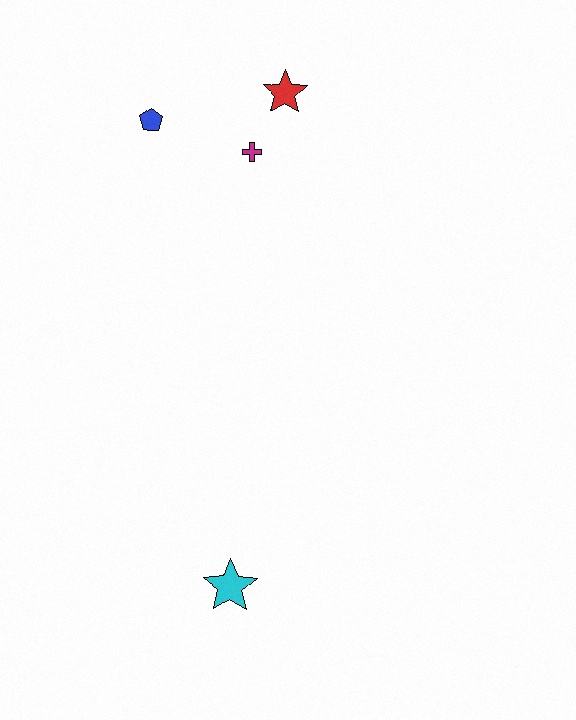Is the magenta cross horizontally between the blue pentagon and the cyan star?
No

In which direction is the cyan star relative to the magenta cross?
The cyan star is below the magenta cross.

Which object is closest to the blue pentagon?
The magenta cross is closest to the blue pentagon.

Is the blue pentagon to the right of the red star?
No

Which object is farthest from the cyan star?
The red star is farthest from the cyan star.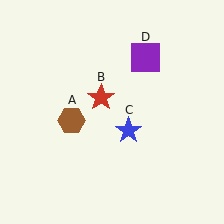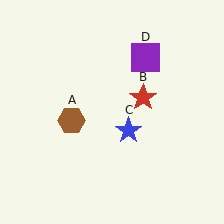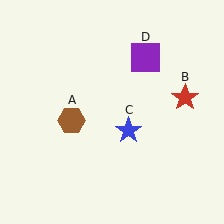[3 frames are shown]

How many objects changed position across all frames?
1 object changed position: red star (object B).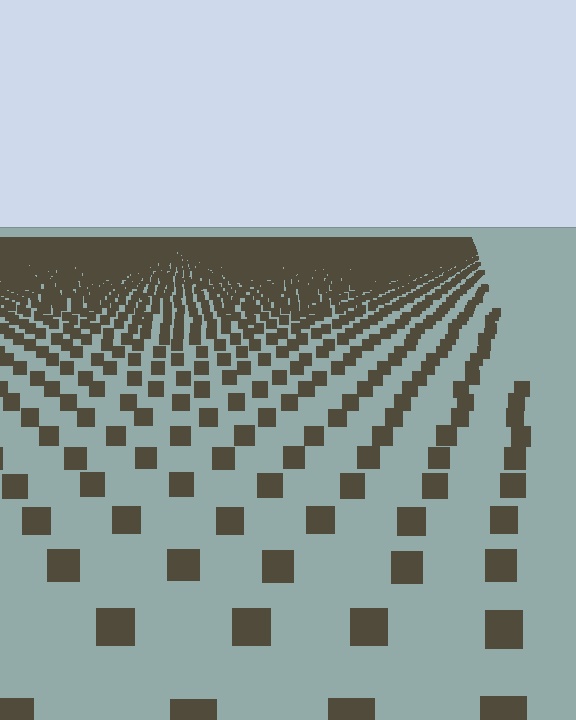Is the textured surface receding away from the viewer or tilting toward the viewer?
The surface is receding away from the viewer. Texture elements get smaller and denser toward the top.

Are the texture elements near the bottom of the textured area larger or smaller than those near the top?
Larger. Near the bottom, elements are closer to the viewer and appear at a bigger on-screen size.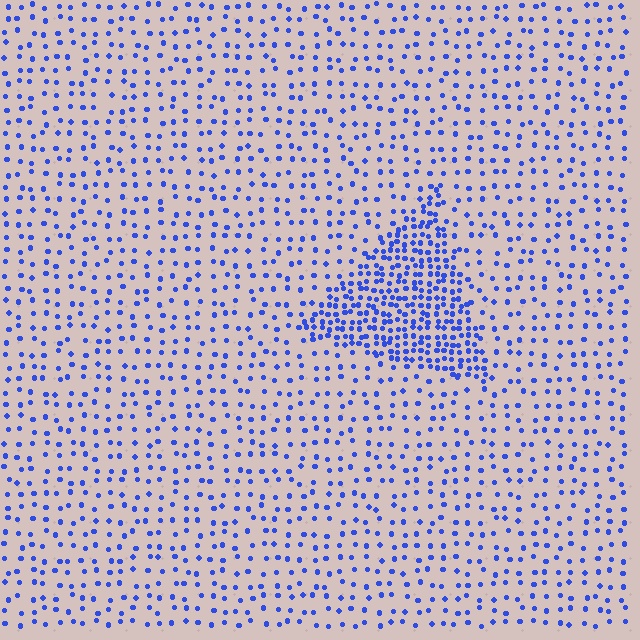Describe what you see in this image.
The image contains small blue elements arranged at two different densities. A triangle-shaped region is visible where the elements are more densely packed than the surrounding area.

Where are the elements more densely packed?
The elements are more densely packed inside the triangle boundary.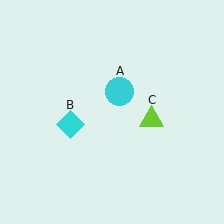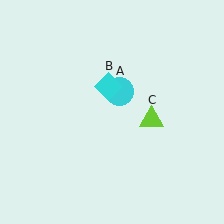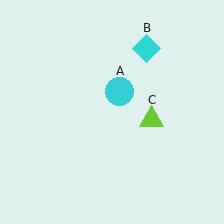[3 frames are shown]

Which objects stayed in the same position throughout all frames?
Cyan circle (object A) and lime triangle (object C) remained stationary.